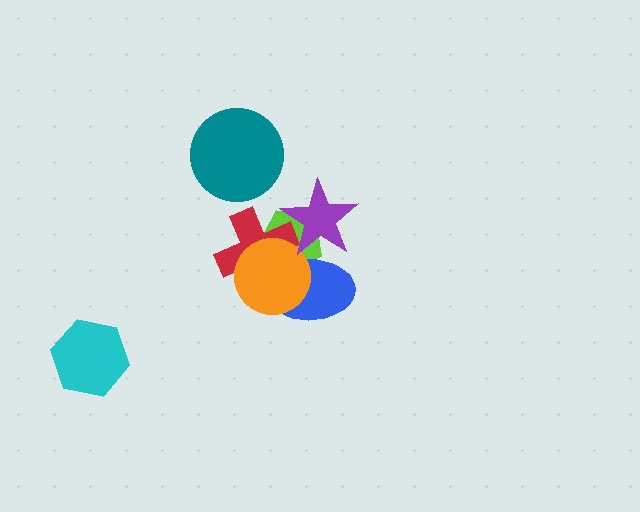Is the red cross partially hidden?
Yes, it is partially covered by another shape.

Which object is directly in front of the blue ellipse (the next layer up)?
The orange circle is directly in front of the blue ellipse.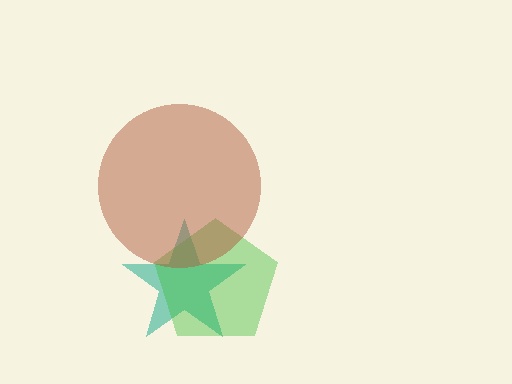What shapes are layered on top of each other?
The layered shapes are: a teal star, a green pentagon, a brown circle.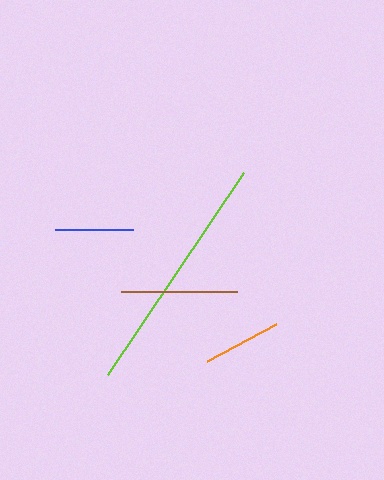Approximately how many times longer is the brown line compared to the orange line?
The brown line is approximately 1.5 times the length of the orange line.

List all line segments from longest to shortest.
From longest to shortest: lime, brown, blue, orange.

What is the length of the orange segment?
The orange segment is approximately 78 pixels long.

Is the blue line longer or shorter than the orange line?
The blue line is longer than the orange line.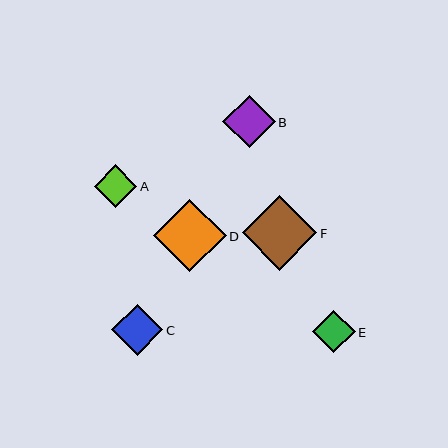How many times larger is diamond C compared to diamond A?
Diamond C is approximately 1.2 times the size of diamond A.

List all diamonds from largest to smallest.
From largest to smallest: F, D, B, C, A, E.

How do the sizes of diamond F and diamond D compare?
Diamond F and diamond D are approximately the same size.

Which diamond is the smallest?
Diamond E is the smallest with a size of approximately 43 pixels.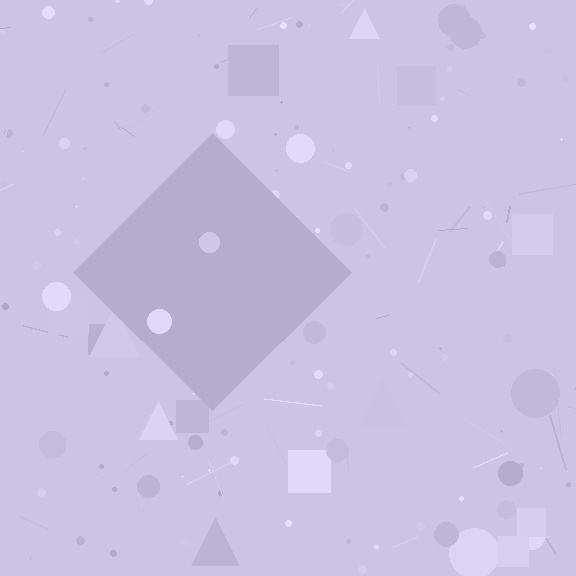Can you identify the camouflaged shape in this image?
The camouflaged shape is a diamond.